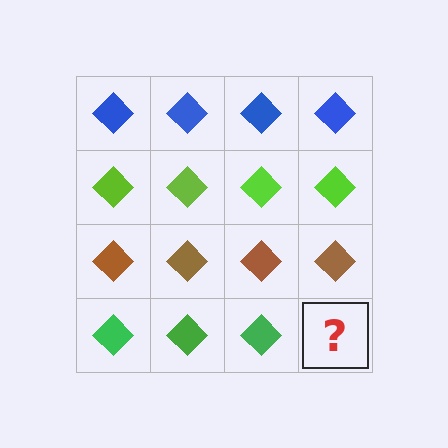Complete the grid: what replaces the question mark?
The question mark should be replaced with a green diamond.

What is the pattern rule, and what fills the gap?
The rule is that each row has a consistent color. The gap should be filled with a green diamond.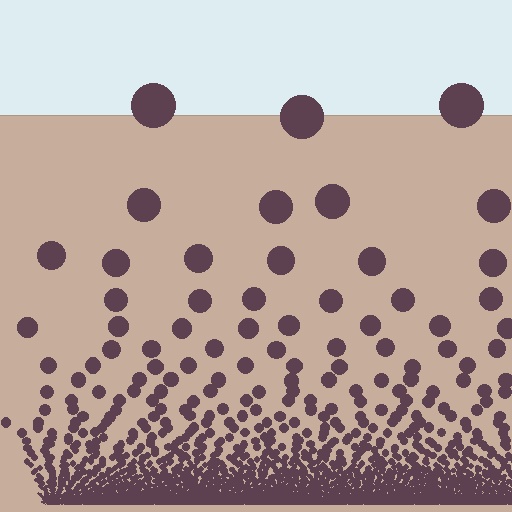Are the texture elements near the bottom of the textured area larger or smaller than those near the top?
Smaller. The gradient is inverted — elements near the bottom are smaller and denser.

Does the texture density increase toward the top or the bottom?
Density increases toward the bottom.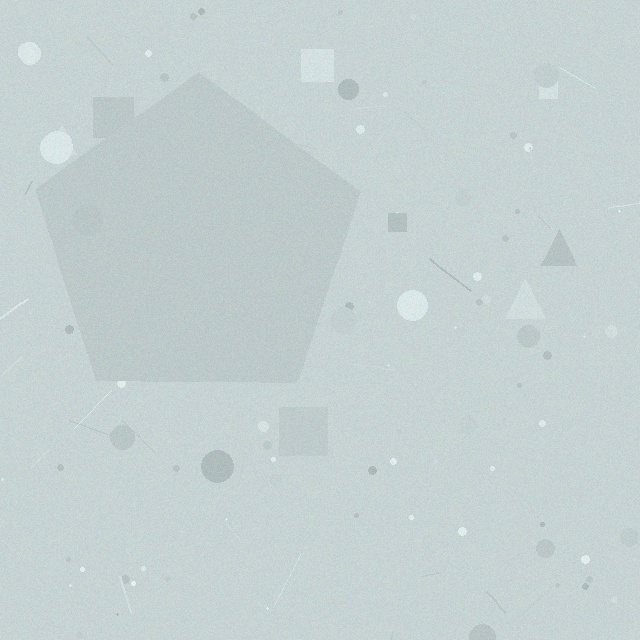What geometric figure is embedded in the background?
A pentagon is embedded in the background.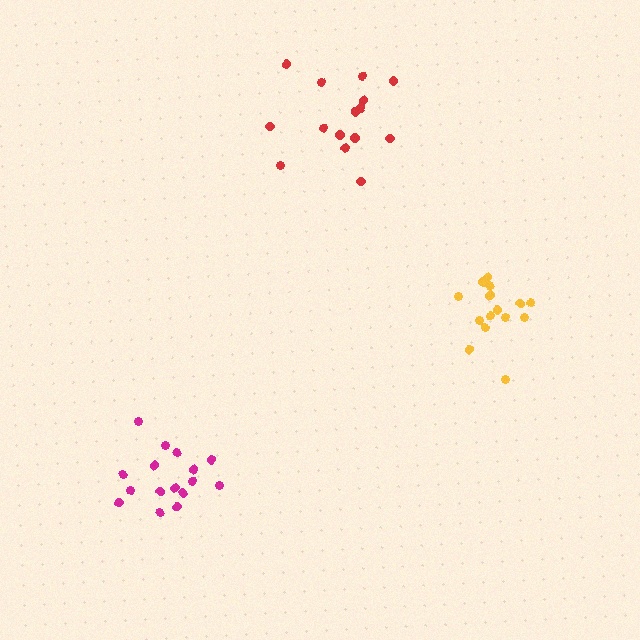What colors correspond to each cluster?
The clusters are colored: magenta, yellow, red.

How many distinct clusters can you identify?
There are 3 distinct clusters.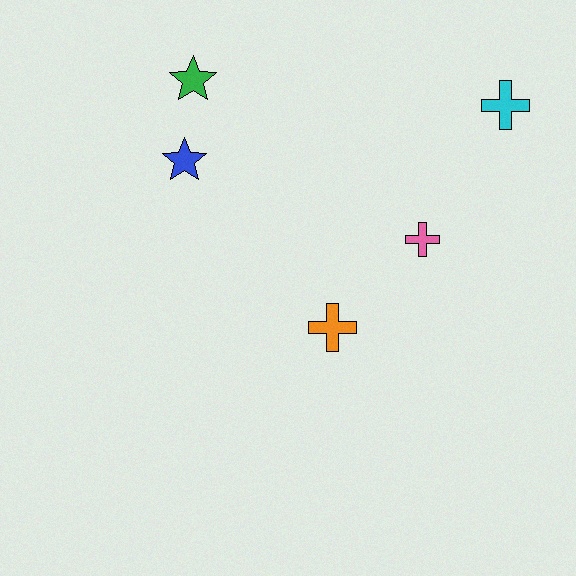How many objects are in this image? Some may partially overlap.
There are 5 objects.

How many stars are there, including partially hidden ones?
There are 2 stars.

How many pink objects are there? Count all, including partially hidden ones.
There is 1 pink object.